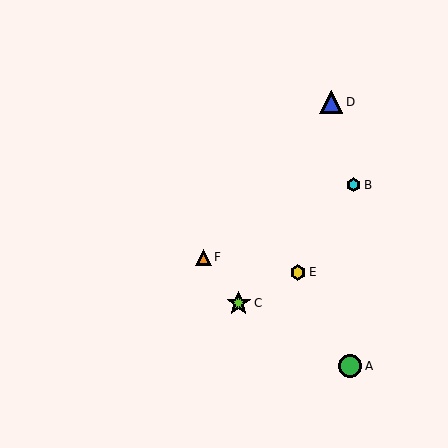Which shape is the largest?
The lime star (labeled C) is the largest.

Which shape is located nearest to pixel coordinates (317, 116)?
The blue triangle (labeled D) at (331, 102) is nearest to that location.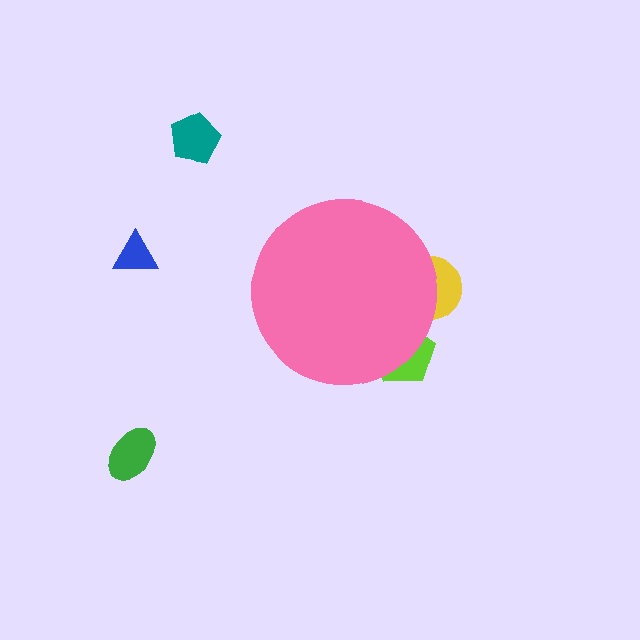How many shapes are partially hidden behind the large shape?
2 shapes are partially hidden.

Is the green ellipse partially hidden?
No, the green ellipse is fully visible.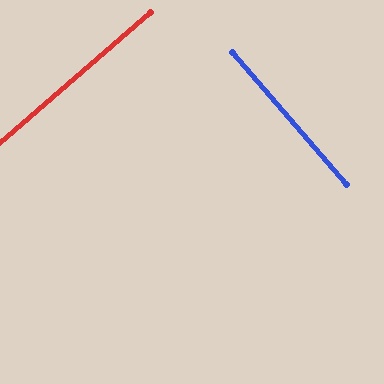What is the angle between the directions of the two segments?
Approximately 90 degrees.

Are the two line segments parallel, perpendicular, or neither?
Perpendicular — they meet at approximately 90°.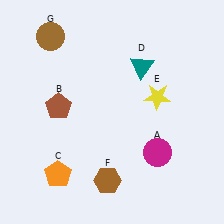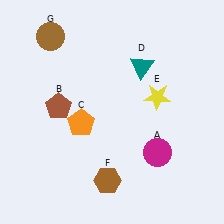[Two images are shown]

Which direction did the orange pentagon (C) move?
The orange pentagon (C) moved up.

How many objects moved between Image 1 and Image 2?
1 object moved between the two images.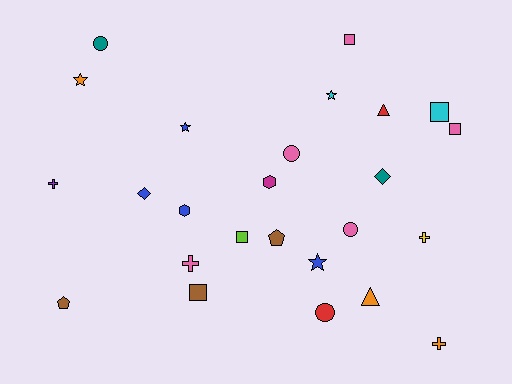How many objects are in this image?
There are 25 objects.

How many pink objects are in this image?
There are 5 pink objects.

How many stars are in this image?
There are 4 stars.